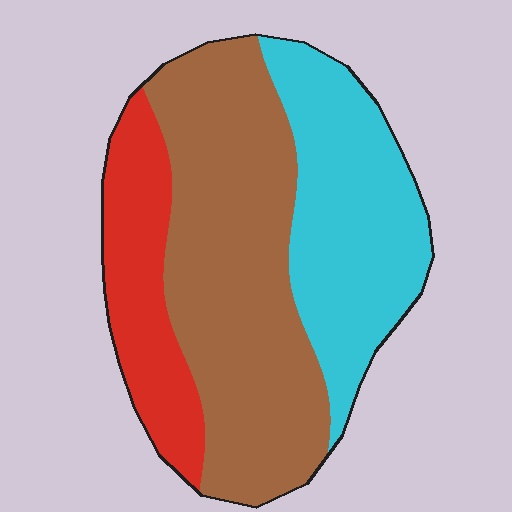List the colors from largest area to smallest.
From largest to smallest: brown, cyan, red.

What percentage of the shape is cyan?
Cyan takes up about one third (1/3) of the shape.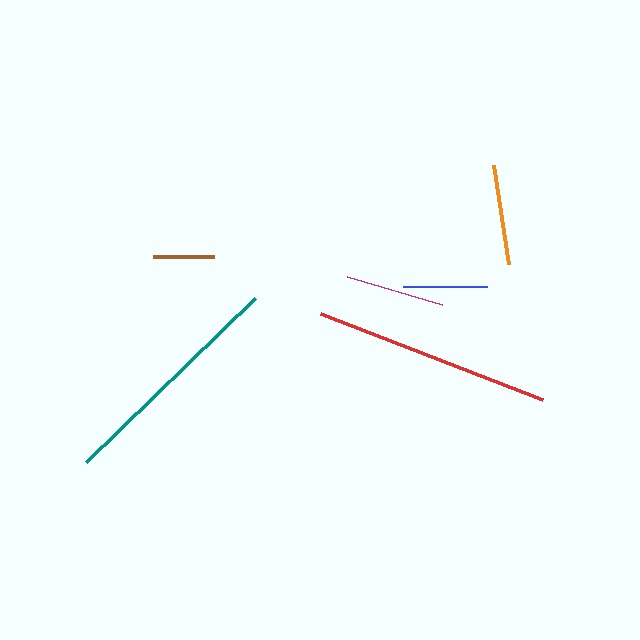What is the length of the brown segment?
The brown segment is approximately 61 pixels long.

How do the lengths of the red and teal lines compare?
The red and teal lines are approximately the same length.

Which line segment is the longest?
The red line is the longest at approximately 238 pixels.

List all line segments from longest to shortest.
From longest to shortest: red, teal, orange, magenta, blue, brown.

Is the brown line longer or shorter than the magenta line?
The magenta line is longer than the brown line.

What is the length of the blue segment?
The blue segment is approximately 84 pixels long.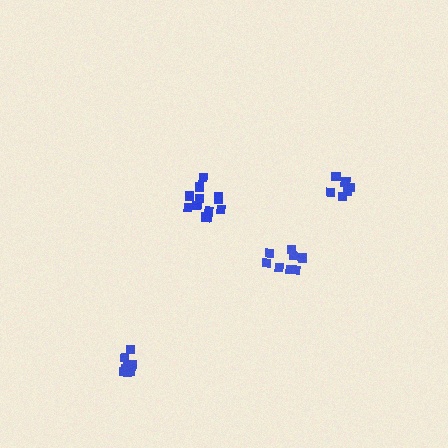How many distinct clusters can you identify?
There are 4 distinct clusters.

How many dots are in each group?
Group 1: 8 dots, Group 2: 9 dots, Group 3: 6 dots, Group 4: 12 dots (35 total).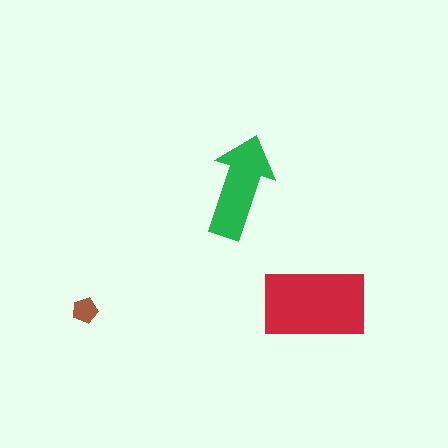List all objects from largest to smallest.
The red rectangle, the green arrow, the brown pentagon.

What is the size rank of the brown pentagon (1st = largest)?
3rd.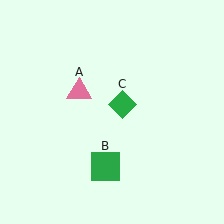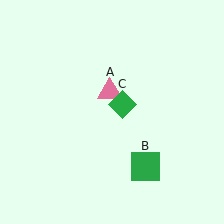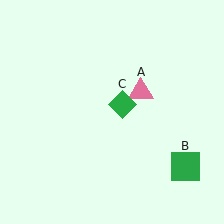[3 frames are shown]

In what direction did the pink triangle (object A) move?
The pink triangle (object A) moved right.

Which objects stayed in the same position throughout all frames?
Green diamond (object C) remained stationary.